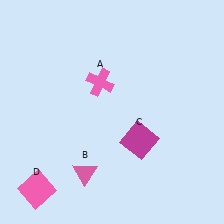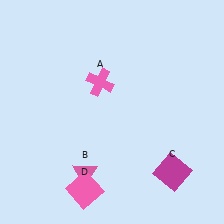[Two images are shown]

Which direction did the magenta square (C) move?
The magenta square (C) moved right.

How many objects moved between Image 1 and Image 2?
2 objects moved between the two images.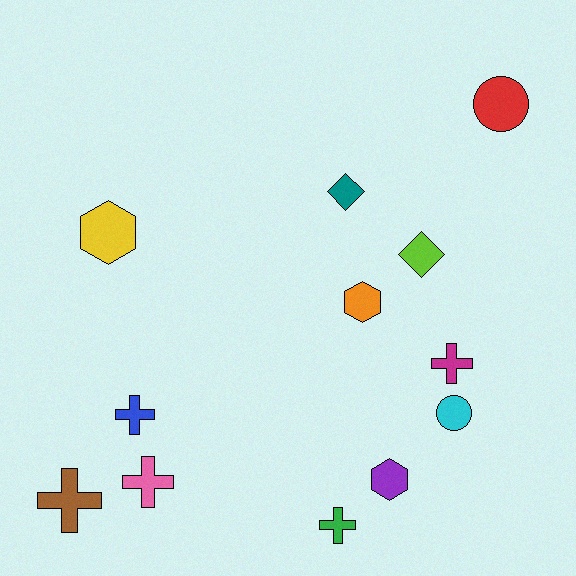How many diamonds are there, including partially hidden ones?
There are 2 diamonds.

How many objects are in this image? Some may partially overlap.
There are 12 objects.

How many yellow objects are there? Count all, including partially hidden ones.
There is 1 yellow object.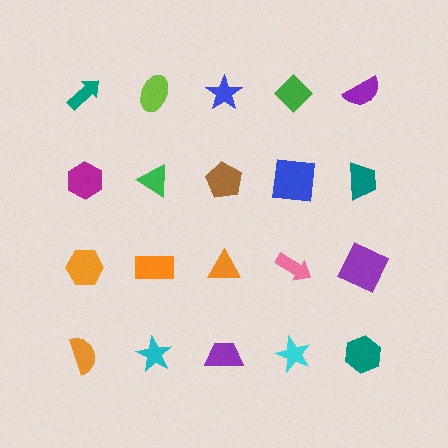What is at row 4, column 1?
An orange semicircle.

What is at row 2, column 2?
A green triangle.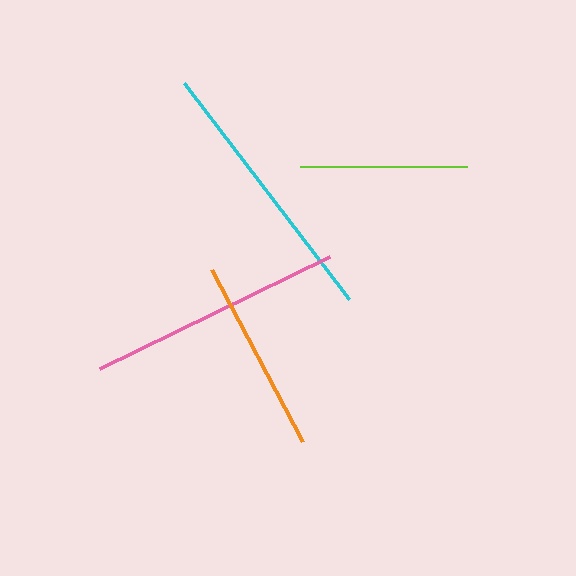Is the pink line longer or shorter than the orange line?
The pink line is longer than the orange line.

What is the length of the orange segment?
The orange segment is approximately 195 pixels long.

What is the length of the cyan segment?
The cyan segment is approximately 272 pixels long.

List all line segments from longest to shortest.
From longest to shortest: cyan, pink, orange, lime.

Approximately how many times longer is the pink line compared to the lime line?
The pink line is approximately 1.5 times the length of the lime line.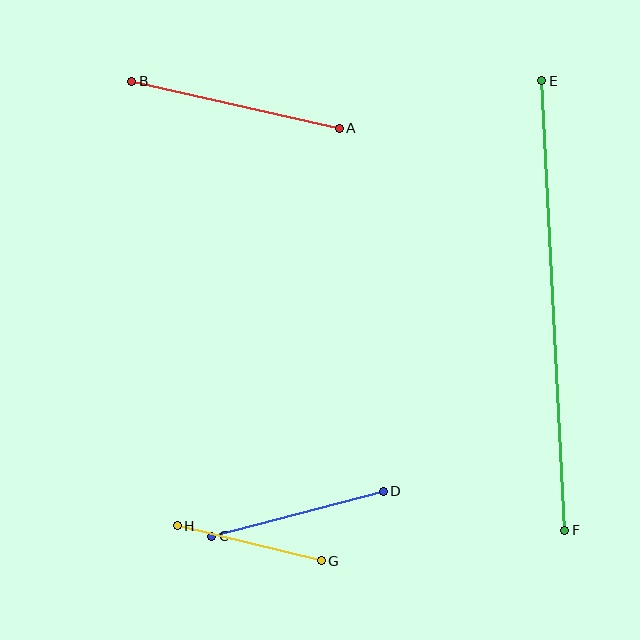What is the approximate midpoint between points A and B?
The midpoint is at approximately (235, 105) pixels.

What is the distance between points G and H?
The distance is approximately 148 pixels.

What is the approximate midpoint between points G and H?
The midpoint is at approximately (249, 543) pixels.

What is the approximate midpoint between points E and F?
The midpoint is at approximately (553, 305) pixels.